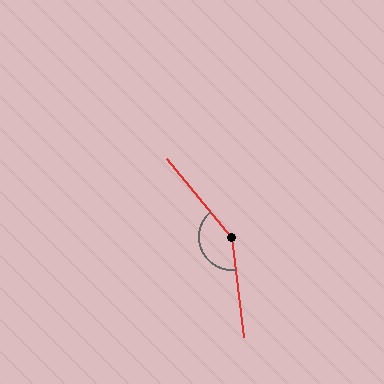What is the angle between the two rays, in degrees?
Approximately 147 degrees.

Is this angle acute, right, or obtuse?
It is obtuse.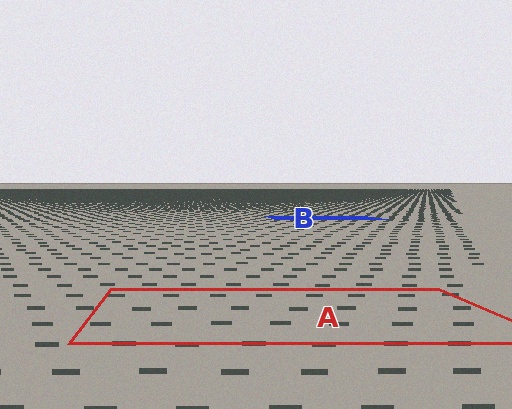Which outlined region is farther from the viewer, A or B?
Region B is farther from the viewer — the texture elements inside it appear smaller and more densely packed.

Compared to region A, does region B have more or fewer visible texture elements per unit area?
Region B has more texture elements per unit area — they are packed more densely because it is farther away.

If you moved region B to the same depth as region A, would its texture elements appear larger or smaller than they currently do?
They would appear larger. At a closer depth, the same texture elements are projected at a bigger on-screen size.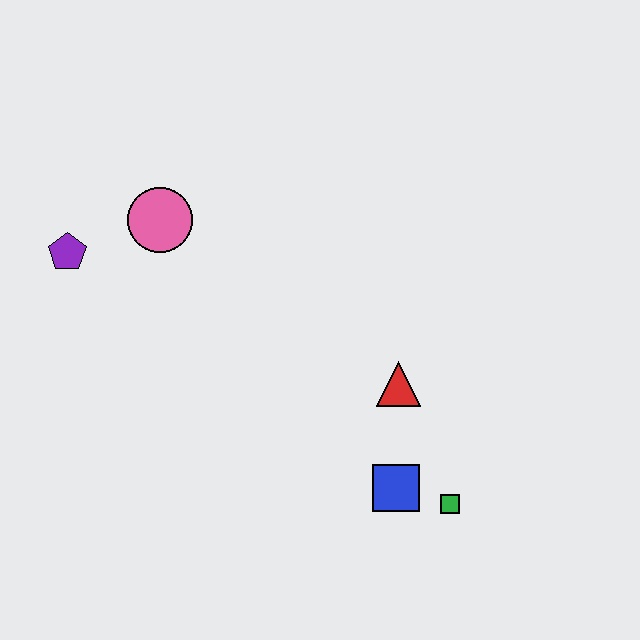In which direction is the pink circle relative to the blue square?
The pink circle is above the blue square.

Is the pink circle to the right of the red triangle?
No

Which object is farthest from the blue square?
The purple pentagon is farthest from the blue square.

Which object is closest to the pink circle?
The purple pentagon is closest to the pink circle.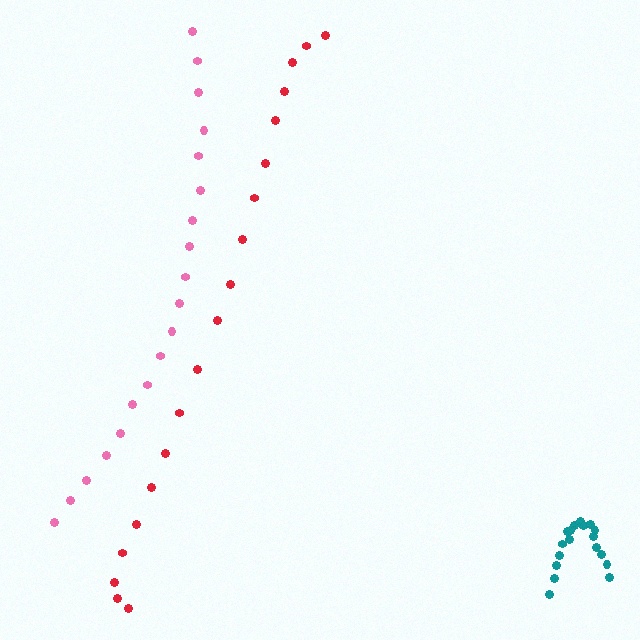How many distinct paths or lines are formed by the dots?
There are 3 distinct paths.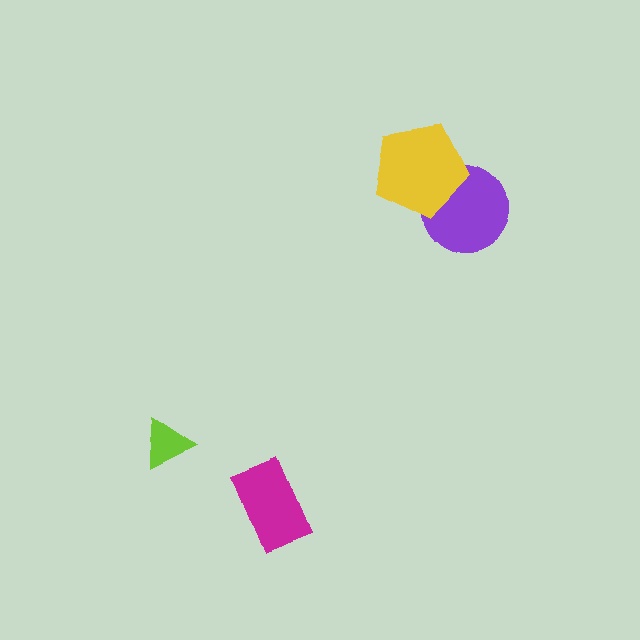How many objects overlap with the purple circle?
1 object overlaps with the purple circle.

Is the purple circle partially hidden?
Yes, it is partially covered by another shape.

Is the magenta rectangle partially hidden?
No, no other shape covers it.